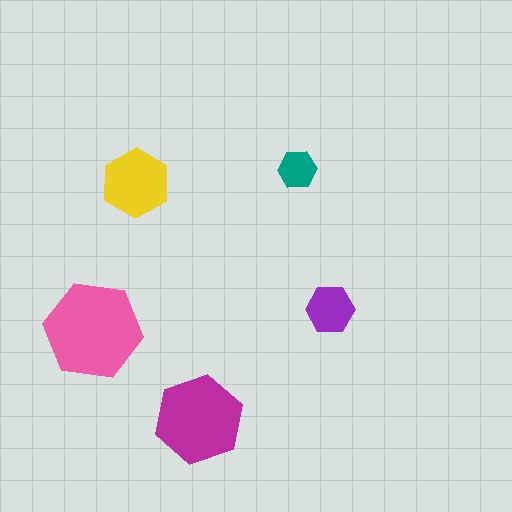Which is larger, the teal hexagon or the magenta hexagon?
The magenta one.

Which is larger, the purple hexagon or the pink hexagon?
The pink one.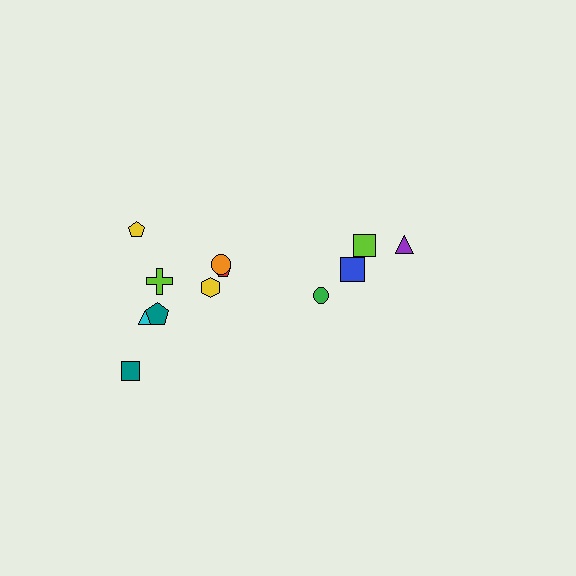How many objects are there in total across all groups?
There are 12 objects.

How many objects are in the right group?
There are 4 objects.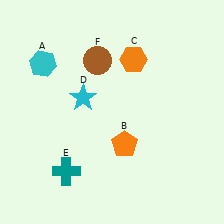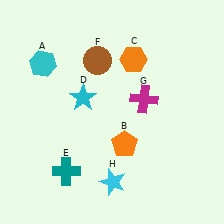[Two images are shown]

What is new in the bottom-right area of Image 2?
A cyan star (H) was added in the bottom-right area of Image 2.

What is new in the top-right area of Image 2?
A magenta cross (G) was added in the top-right area of Image 2.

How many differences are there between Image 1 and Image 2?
There are 2 differences between the two images.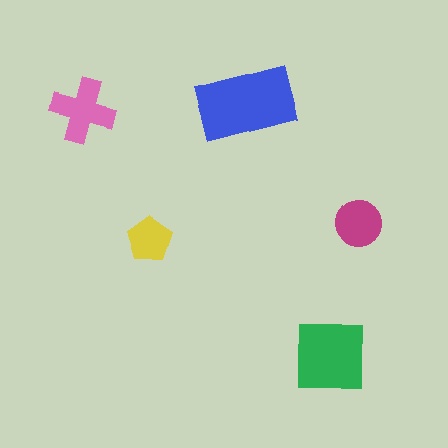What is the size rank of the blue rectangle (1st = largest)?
1st.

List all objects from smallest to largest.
The yellow pentagon, the magenta circle, the pink cross, the green square, the blue rectangle.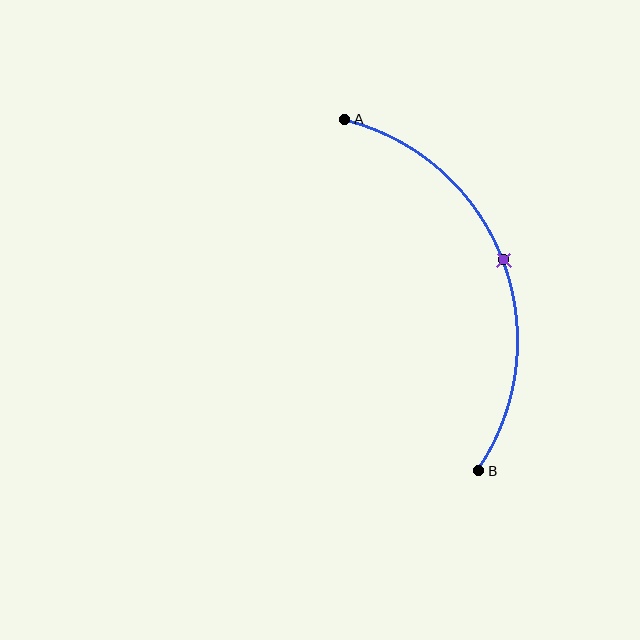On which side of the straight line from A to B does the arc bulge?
The arc bulges to the right of the straight line connecting A and B.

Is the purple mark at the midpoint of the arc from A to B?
Yes. The purple mark lies on the arc at equal arc-length from both A and B — it is the arc midpoint.